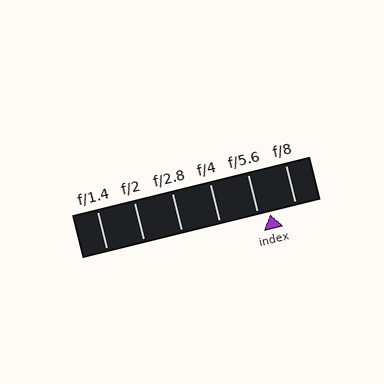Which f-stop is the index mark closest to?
The index mark is closest to f/5.6.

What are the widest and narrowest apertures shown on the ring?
The widest aperture shown is f/1.4 and the narrowest is f/8.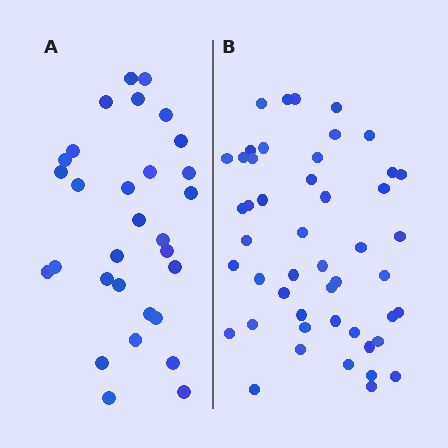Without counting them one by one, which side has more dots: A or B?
Region B (the right region) has more dots.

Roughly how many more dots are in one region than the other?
Region B has approximately 20 more dots than region A.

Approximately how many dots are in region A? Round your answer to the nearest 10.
About 30 dots.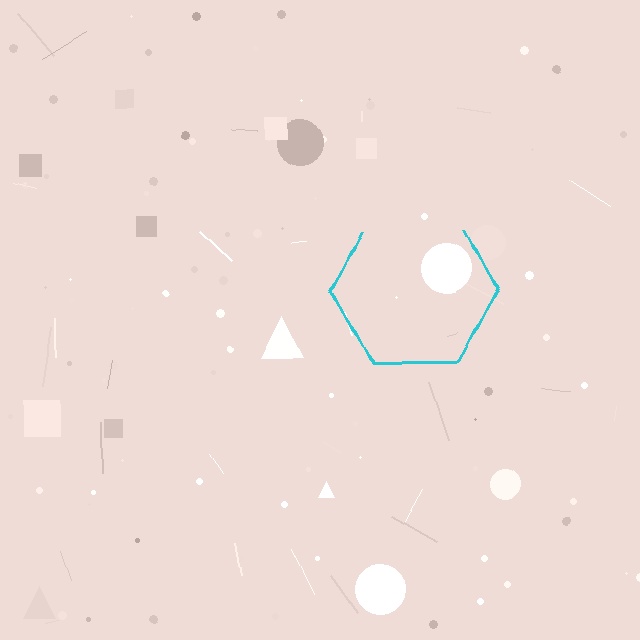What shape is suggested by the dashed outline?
The dashed outline suggests a hexagon.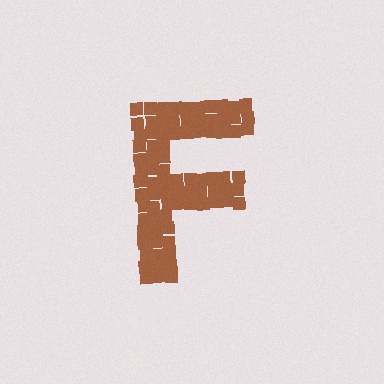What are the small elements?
The small elements are squares.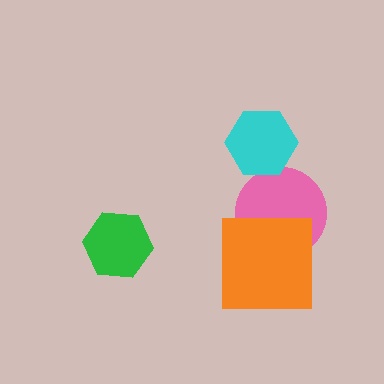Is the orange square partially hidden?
No, no other shape covers it.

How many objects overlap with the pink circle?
2 objects overlap with the pink circle.